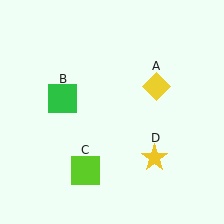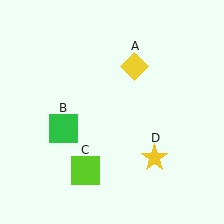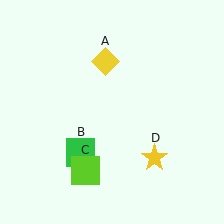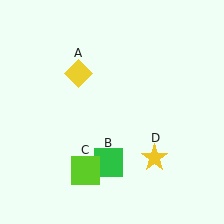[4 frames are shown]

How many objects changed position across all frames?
2 objects changed position: yellow diamond (object A), green square (object B).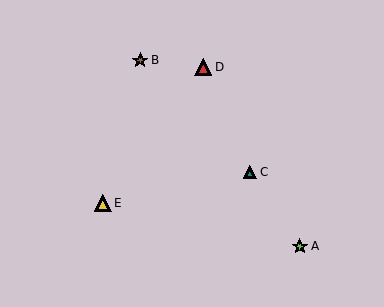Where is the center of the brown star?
The center of the brown star is at (140, 60).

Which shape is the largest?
The red triangle (labeled D) is the largest.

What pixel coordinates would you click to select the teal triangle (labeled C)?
Click at (250, 172) to select the teal triangle C.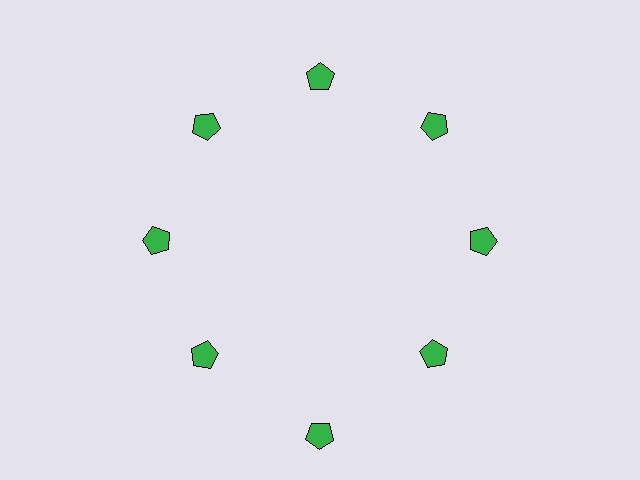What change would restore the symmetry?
The symmetry would be restored by moving it inward, back onto the ring so that all 8 pentagons sit at equal angles and equal distance from the center.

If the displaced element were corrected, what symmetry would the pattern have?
It would have 8-fold rotational symmetry — the pattern would map onto itself every 45 degrees.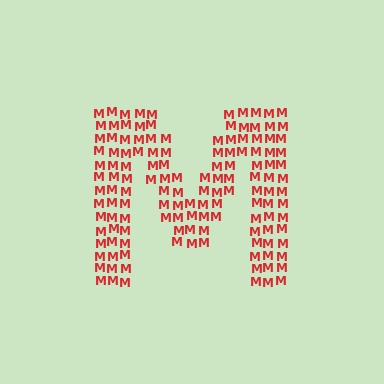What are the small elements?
The small elements are letter M's.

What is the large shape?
The large shape is the letter M.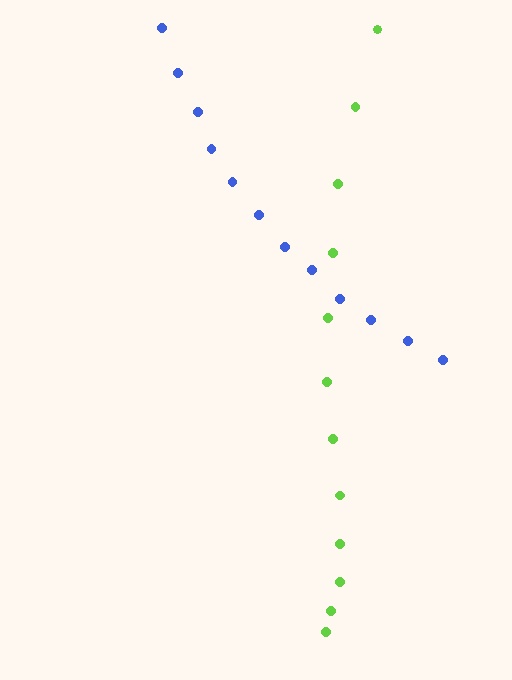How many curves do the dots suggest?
There are 2 distinct paths.